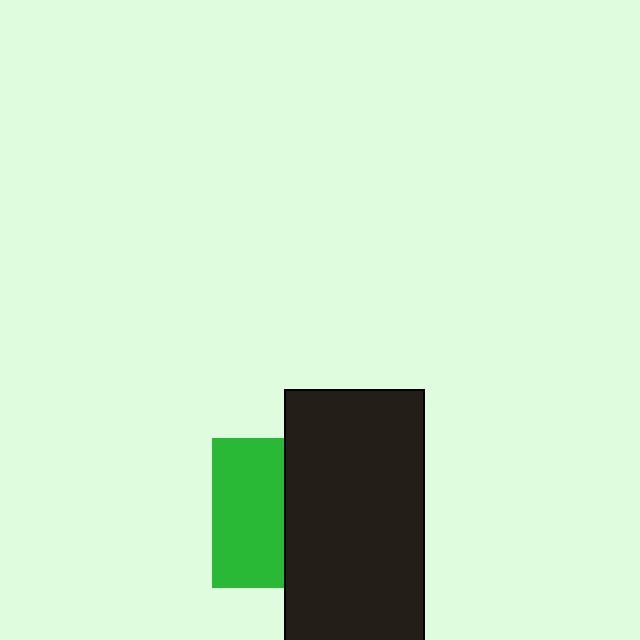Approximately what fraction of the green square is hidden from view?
Roughly 52% of the green square is hidden behind the black rectangle.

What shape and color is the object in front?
The object in front is a black rectangle.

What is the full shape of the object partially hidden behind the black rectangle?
The partially hidden object is a green square.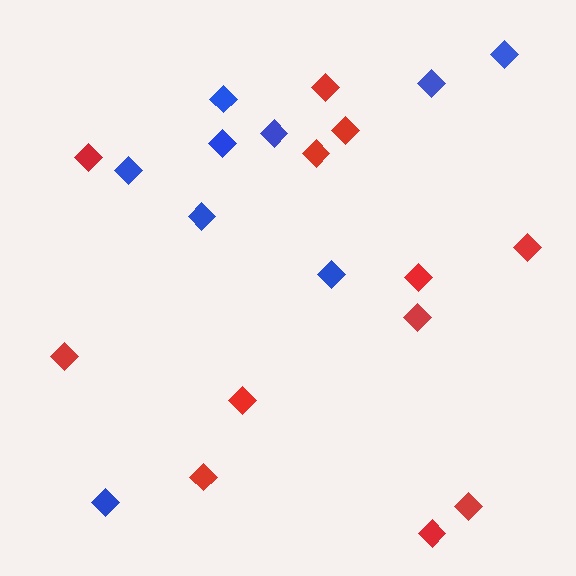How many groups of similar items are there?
There are 2 groups: one group of blue diamonds (9) and one group of red diamonds (12).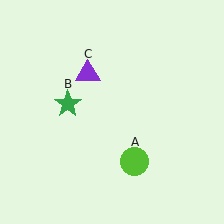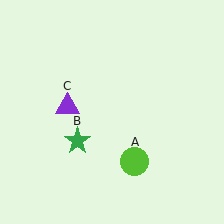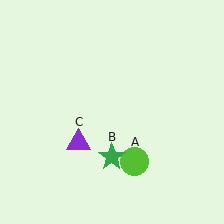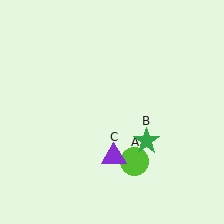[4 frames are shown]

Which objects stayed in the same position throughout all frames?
Lime circle (object A) remained stationary.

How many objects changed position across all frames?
2 objects changed position: green star (object B), purple triangle (object C).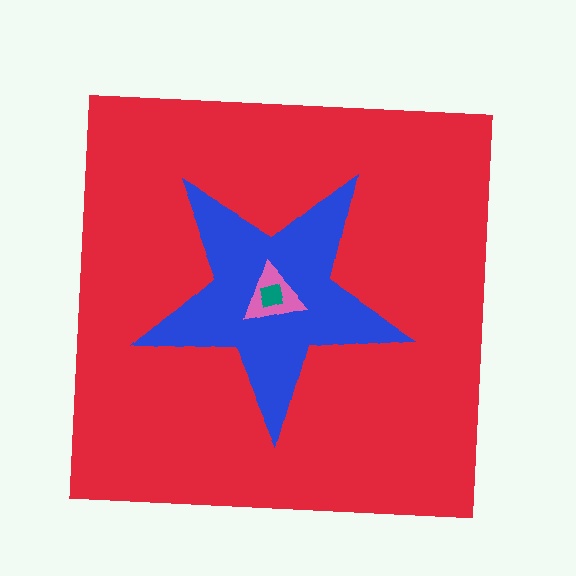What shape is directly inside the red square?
The blue star.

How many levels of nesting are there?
4.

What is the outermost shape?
The red square.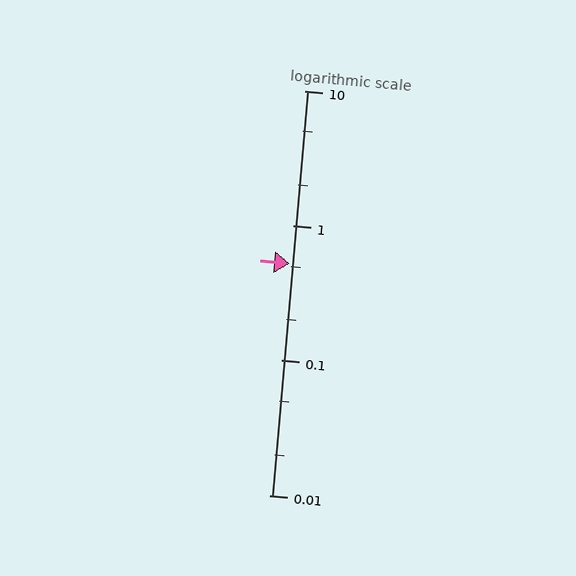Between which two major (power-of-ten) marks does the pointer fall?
The pointer is between 0.1 and 1.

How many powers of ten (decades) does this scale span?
The scale spans 3 decades, from 0.01 to 10.